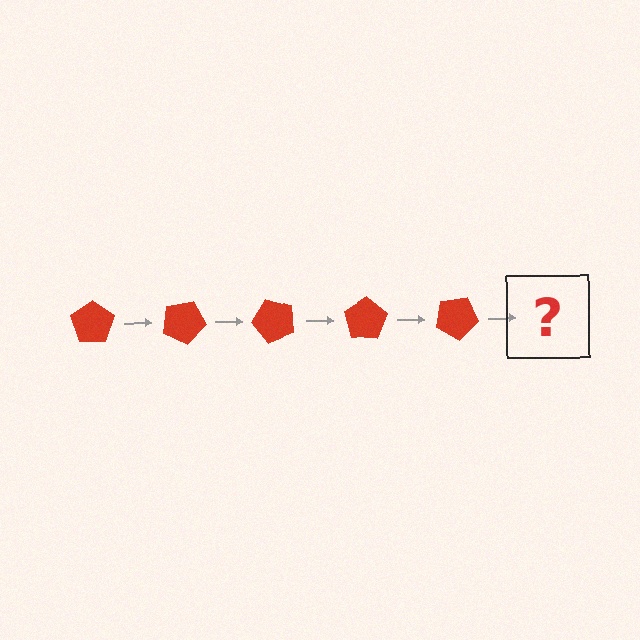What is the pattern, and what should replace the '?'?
The pattern is that the pentagon rotates 25 degrees each step. The '?' should be a red pentagon rotated 125 degrees.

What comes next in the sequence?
The next element should be a red pentagon rotated 125 degrees.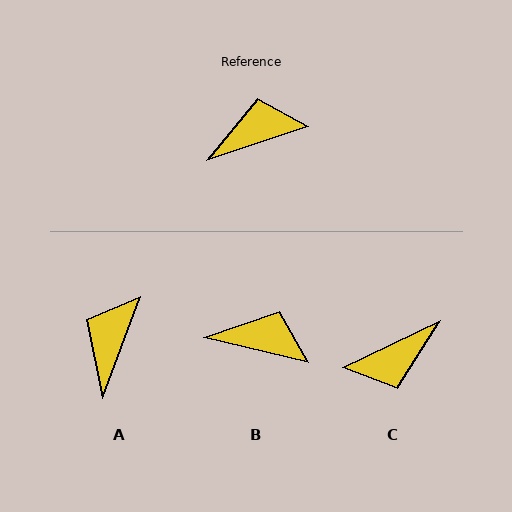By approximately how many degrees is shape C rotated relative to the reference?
Approximately 173 degrees clockwise.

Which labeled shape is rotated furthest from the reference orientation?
C, about 173 degrees away.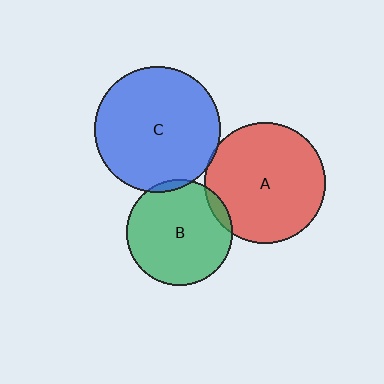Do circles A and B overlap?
Yes.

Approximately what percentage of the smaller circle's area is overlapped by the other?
Approximately 5%.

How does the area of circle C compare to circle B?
Approximately 1.4 times.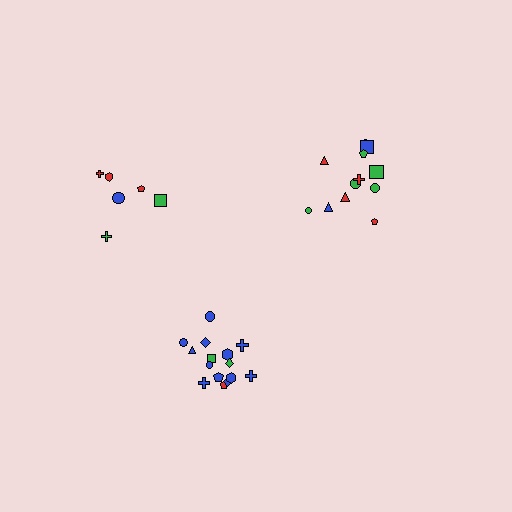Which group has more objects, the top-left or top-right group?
The top-right group.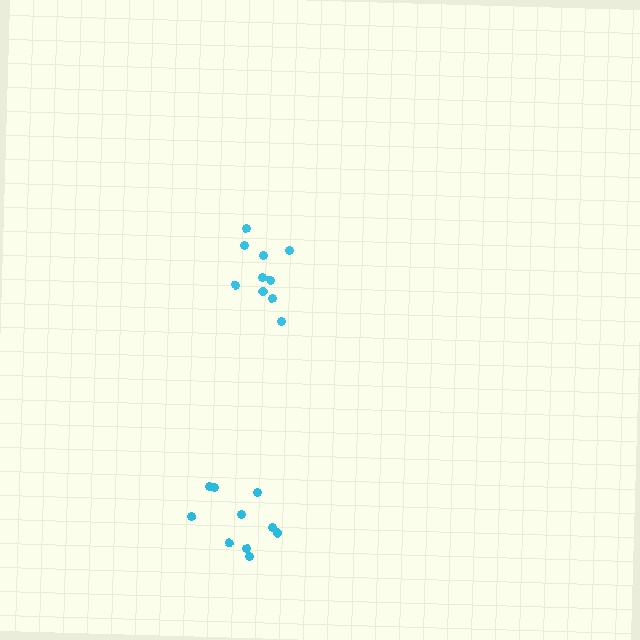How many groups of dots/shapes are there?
There are 2 groups.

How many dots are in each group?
Group 1: 10 dots, Group 2: 10 dots (20 total).